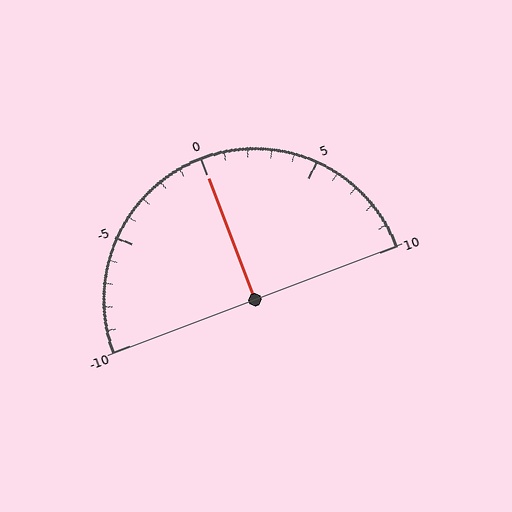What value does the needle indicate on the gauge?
The needle indicates approximately 0.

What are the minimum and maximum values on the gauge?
The gauge ranges from -10 to 10.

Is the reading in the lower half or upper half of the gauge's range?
The reading is in the upper half of the range (-10 to 10).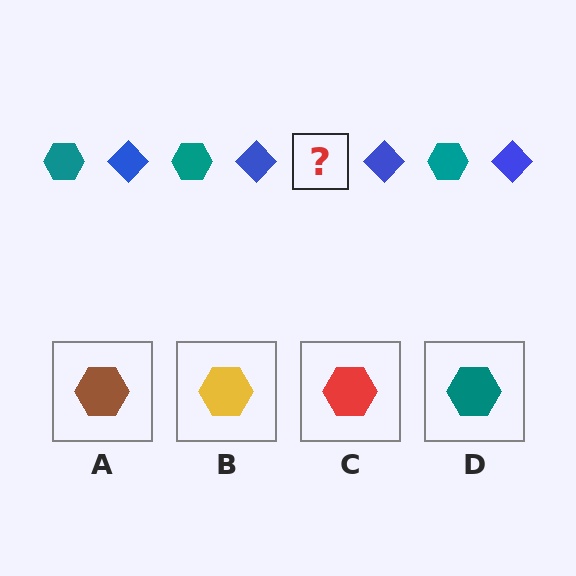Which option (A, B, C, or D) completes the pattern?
D.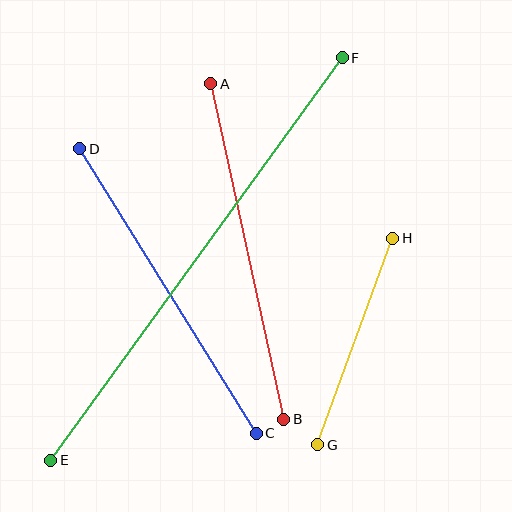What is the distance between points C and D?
The distance is approximately 335 pixels.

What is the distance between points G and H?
The distance is approximately 220 pixels.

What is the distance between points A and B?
The distance is approximately 343 pixels.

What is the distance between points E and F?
The distance is approximately 497 pixels.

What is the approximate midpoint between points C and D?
The midpoint is at approximately (168, 291) pixels.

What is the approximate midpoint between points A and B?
The midpoint is at approximately (247, 251) pixels.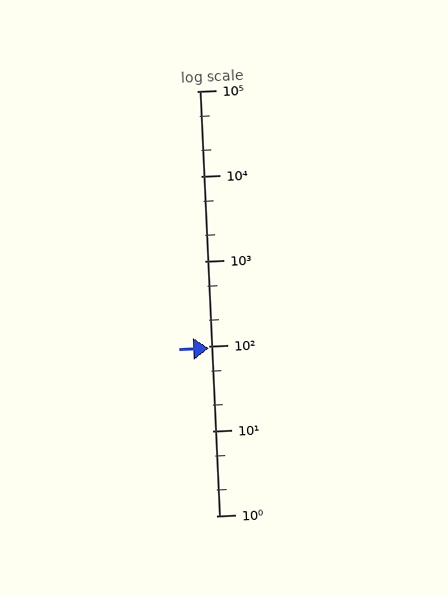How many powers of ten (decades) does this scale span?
The scale spans 5 decades, from 1 to 100000.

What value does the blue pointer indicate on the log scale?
The pointer indicates approximately 93.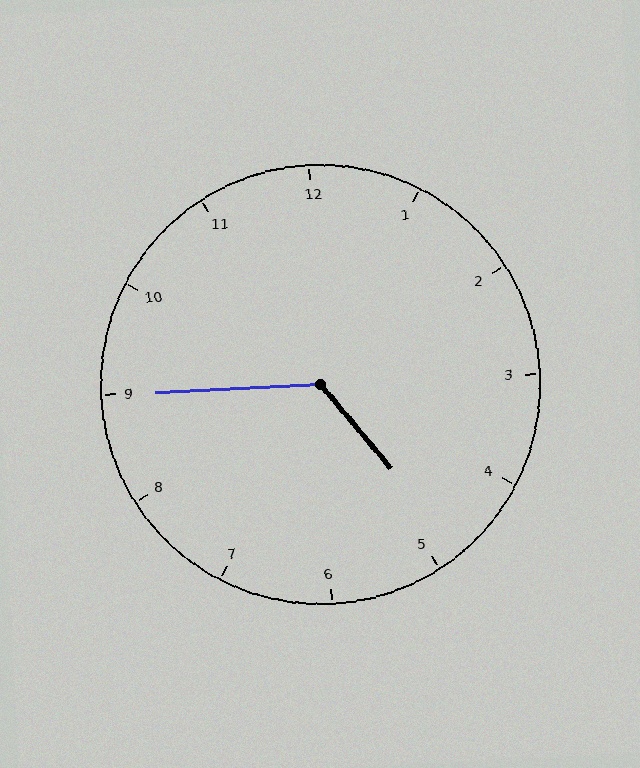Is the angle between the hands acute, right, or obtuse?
It is obtuse.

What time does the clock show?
4:45.